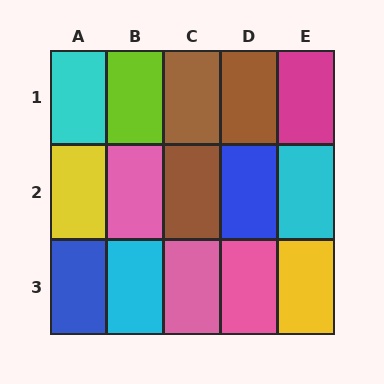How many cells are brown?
3 cells are brown.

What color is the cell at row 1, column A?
Cyan.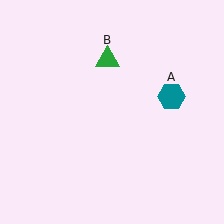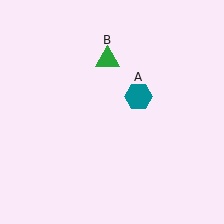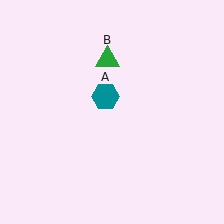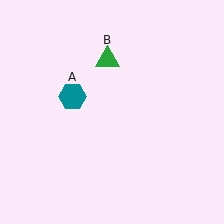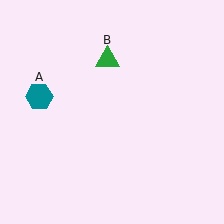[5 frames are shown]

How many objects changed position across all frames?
1 object changed position: teal hexagon (object A).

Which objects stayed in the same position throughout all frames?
Green triangle (object B) remained stationary.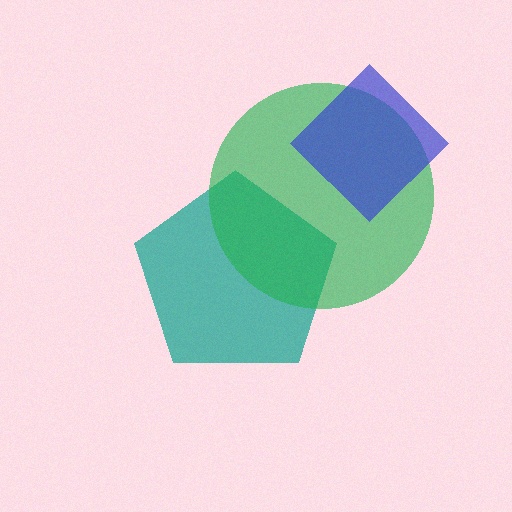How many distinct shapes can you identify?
There are 3 distinct shapes: a teal pentagon, a green circle, a blue diamond.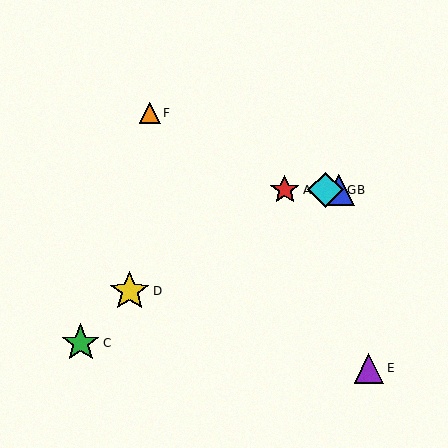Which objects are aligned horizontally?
Objects A, B, G are aligned horizontally.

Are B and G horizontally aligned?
Yes, both are at y≈190.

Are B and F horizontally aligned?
No, B is at y≈190 and F is at y≈113.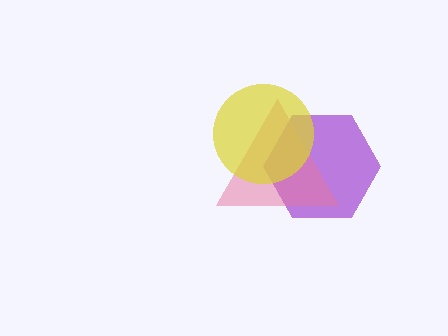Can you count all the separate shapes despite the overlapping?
Yes, there are 3 separate shapes.